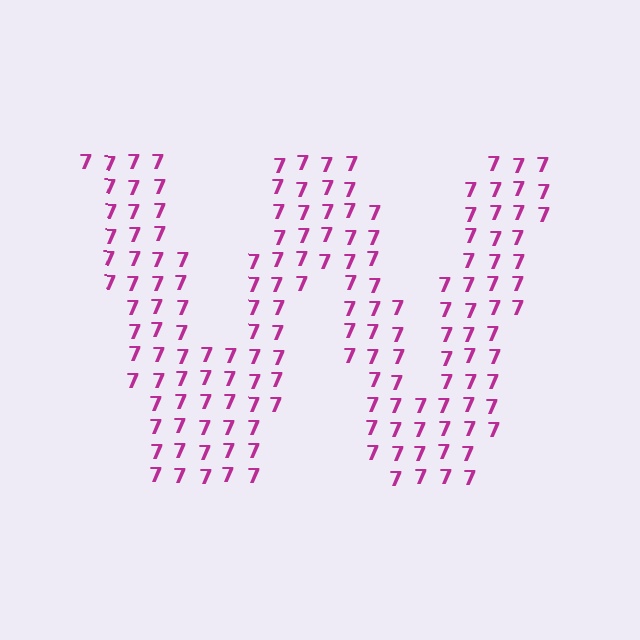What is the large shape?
The large shape is the letter W.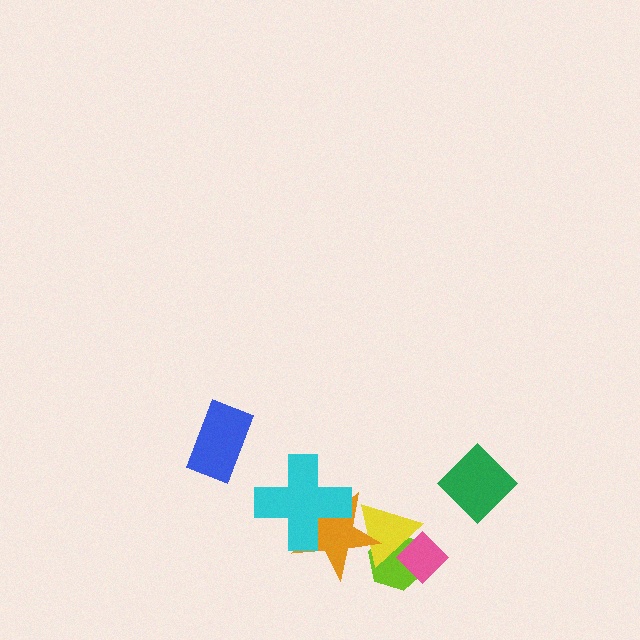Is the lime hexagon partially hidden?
Yes, it is partially covered by another shape.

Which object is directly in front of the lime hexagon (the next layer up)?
The yellow triangle is directly in front of the lime hexagon.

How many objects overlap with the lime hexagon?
3 objects overlap with the lime hexagon.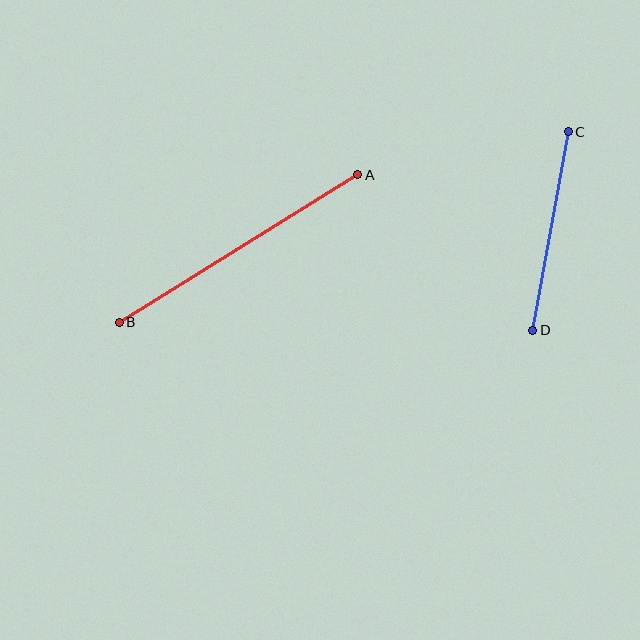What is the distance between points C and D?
The distance is approximately 201 pixels.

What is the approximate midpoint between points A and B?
The midpoint is at approximately (238, 249) pixels.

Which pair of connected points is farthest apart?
Points A and B are farthest apart.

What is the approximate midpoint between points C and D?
The midpoint is at approximately (551, 231) pixels.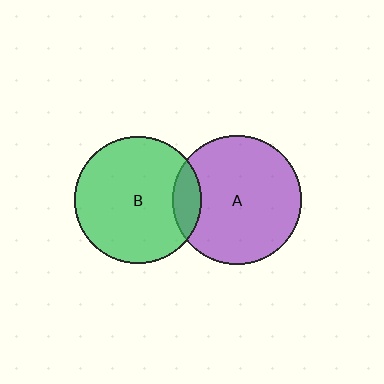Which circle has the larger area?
Circle A (purple).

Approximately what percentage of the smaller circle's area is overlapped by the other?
Approximately 15%.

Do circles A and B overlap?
Yes.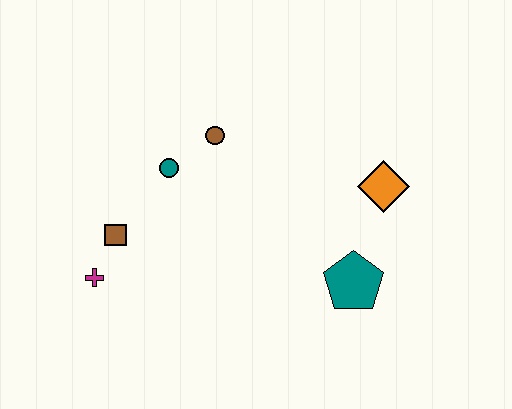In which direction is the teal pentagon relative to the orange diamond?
The teal pentagon is below the orange diamond.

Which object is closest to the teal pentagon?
The orange diamond is closest to the teal pentagon.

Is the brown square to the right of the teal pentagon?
No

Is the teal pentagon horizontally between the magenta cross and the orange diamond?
Yes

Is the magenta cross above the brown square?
No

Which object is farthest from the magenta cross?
The orange diamond is farthest from the magenta cross.